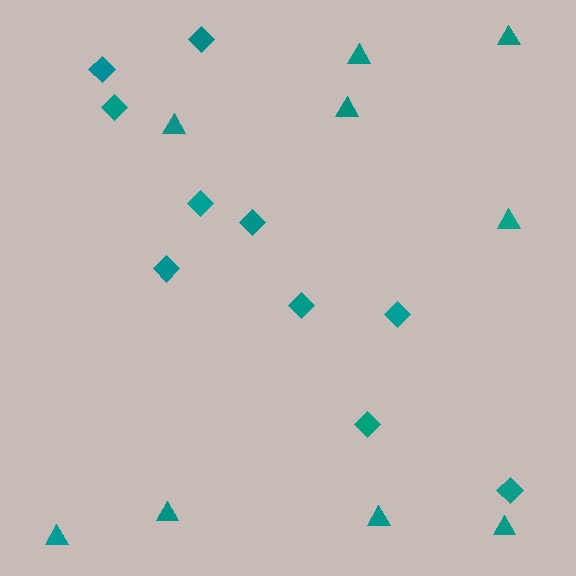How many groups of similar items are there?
There are 2 groups: one group of triangles (9) and one group of diamonds (10).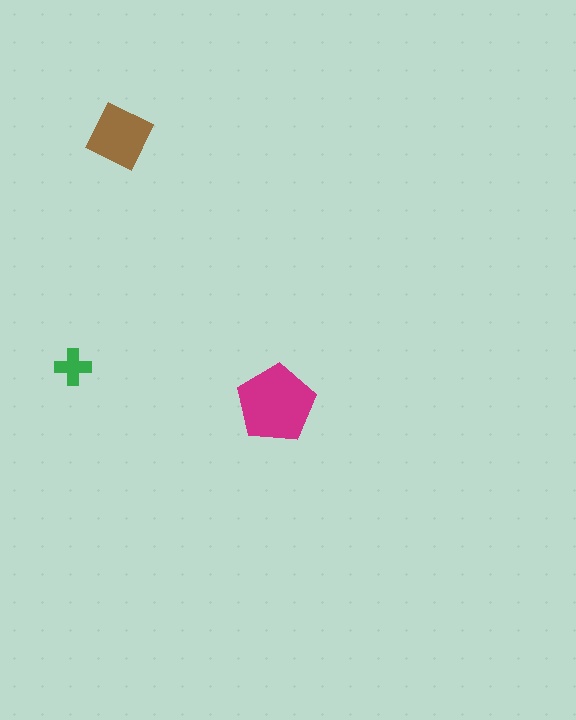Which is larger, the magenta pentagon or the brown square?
The magenta pentagon.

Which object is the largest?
The magenta pentagon.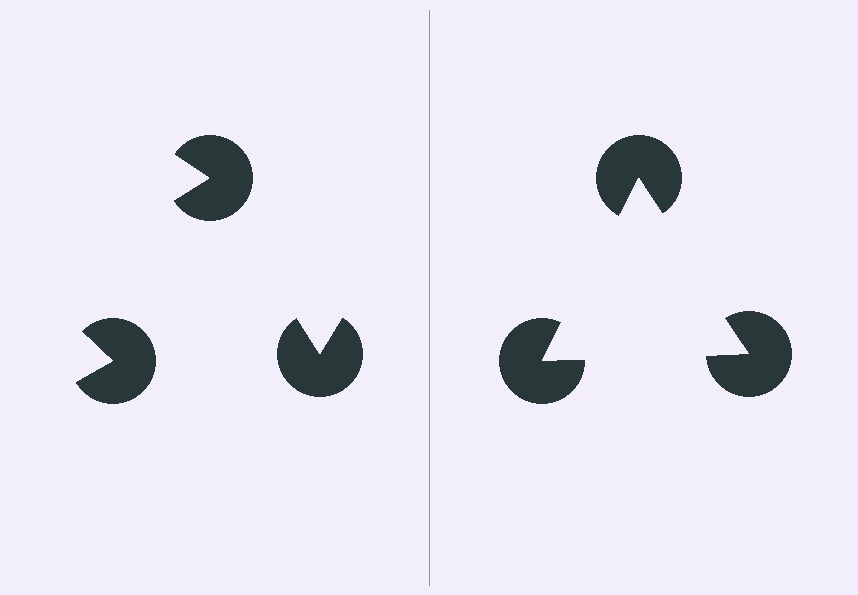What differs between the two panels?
The pac-man discs are positioned identically on both sides; only the wedge orientations differ. On the right they align to a triangle; on the left they are misaligned.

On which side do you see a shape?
An illusory triangle appears on the right side. On the left side the wedge cuts are rotated, so no coherent shape forms.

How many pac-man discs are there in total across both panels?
6 — 3 on each side.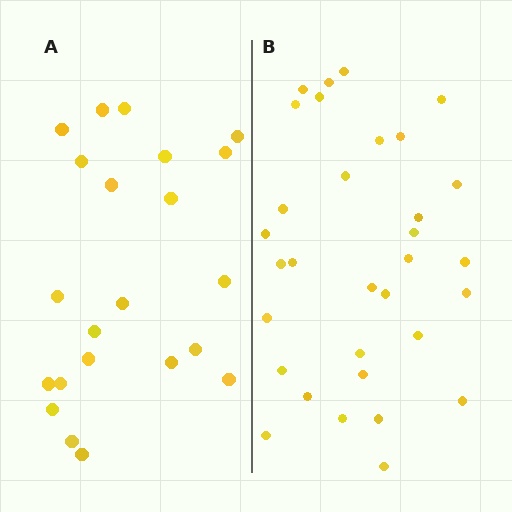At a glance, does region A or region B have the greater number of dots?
Region B (the right region) has more dots.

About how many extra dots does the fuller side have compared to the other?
Region B has roughly 10 or so more dots than region A.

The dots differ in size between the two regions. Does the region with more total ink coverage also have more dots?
No. Region A has more total ink coverage because its dots are larger, but region B actually contains more individual dots. Total area can be misleading — the number of items is what matters here.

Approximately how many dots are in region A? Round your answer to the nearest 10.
About 20 dots. (The exact count is 22, which rounds to 20.)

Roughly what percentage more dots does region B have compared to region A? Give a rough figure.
About 45% more.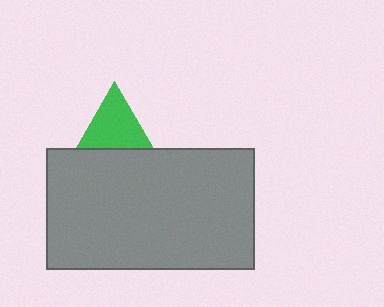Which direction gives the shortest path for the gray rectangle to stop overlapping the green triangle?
Moving down gives the shortest separation.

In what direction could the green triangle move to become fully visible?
The green triangle could move up. That would shift it out from behind the gray rectangle entirely.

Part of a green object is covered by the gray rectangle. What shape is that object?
It is a triangle.